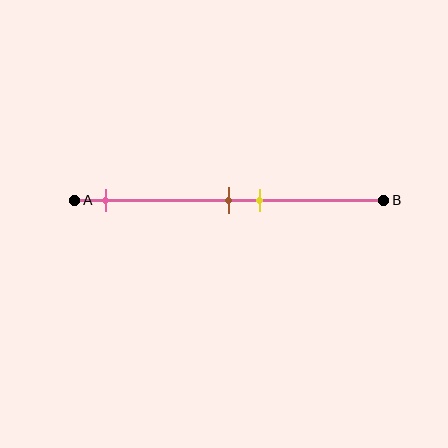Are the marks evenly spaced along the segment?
No, the marks are not evenly spaced.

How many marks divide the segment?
There are 3 marks dividing the segment.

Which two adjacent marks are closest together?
The brown and yellow marks are the closest adjacent pair.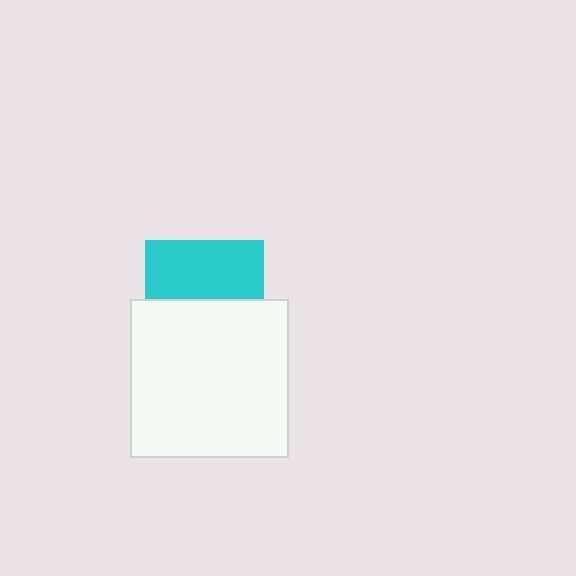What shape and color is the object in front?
The object in front is a white square.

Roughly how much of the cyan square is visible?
About half of it is visible (roughly 50%).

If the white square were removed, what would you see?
You would see the complete cyan square.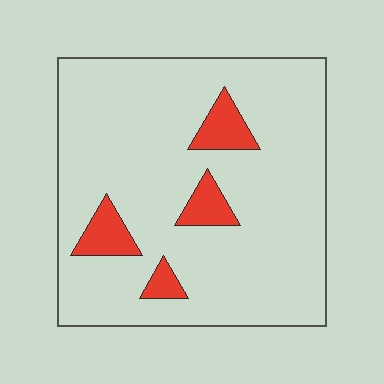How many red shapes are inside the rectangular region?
4.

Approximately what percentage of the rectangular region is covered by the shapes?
Approximately 10%.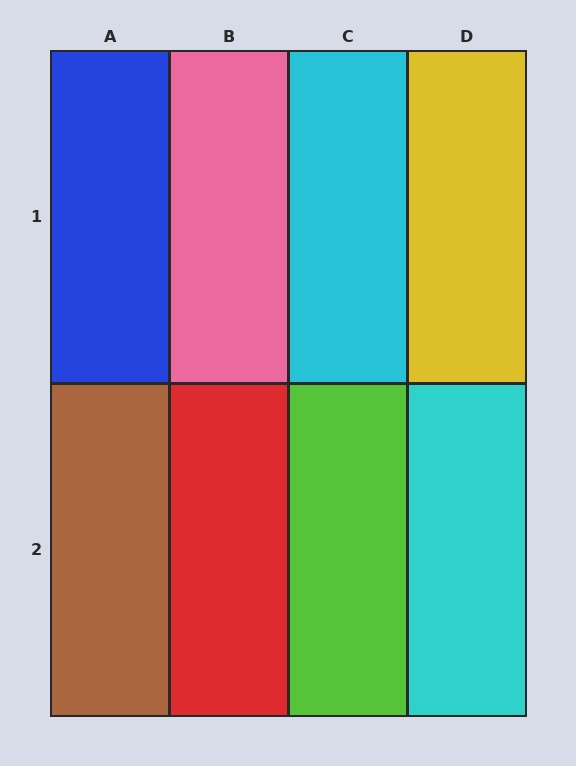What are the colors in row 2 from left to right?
Brown, red, lime, cyan.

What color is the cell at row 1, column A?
Blue.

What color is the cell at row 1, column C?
Cyan.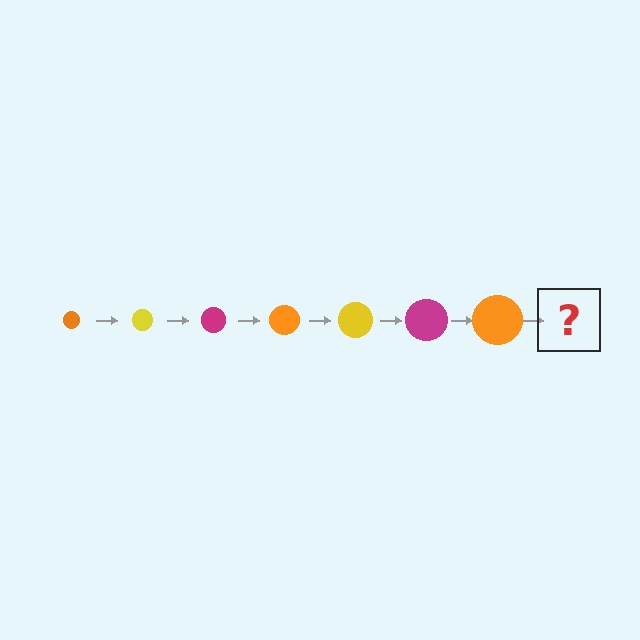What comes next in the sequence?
The next element should be a yellow circle, larger than the previous one.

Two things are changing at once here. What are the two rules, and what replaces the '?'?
The two rules are that the circle grows larger each step and the color cycles through orange, yellow, and magenta. The '?' should be a yellow circle, larger than the previous one.